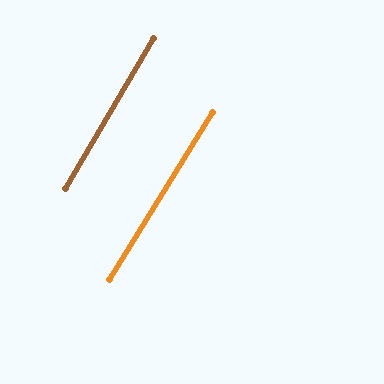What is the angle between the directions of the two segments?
Approximately 2 degrees.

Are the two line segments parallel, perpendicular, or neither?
Parallel — their directions differ by only 1.5°.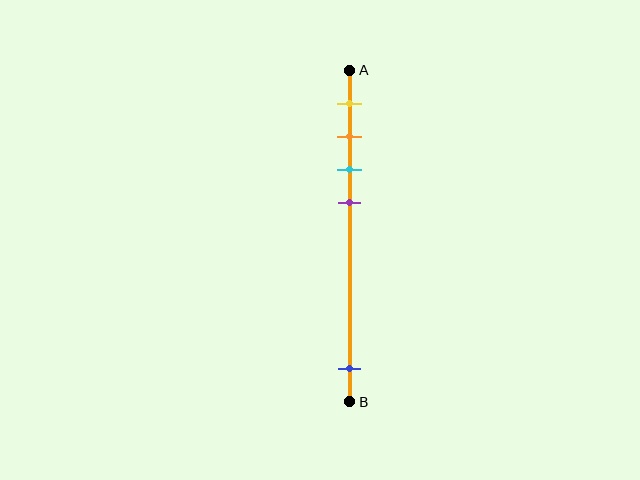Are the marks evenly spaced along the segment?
No, the marks are not evenly spaced.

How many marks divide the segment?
There are 5 marks dividing the segment.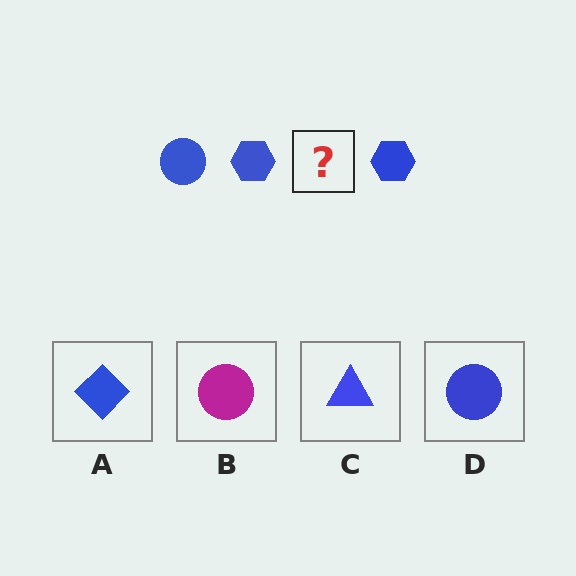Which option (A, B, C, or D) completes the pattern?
D.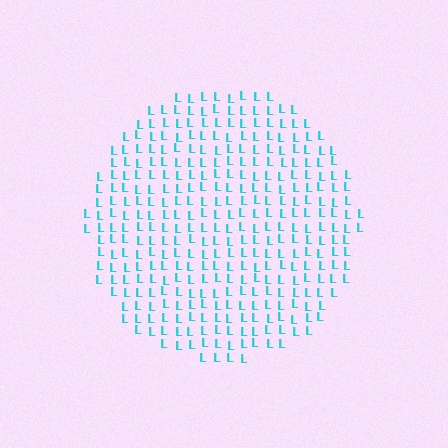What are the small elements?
The small elements are letter L's.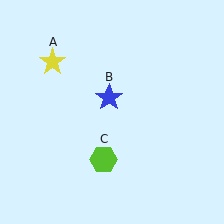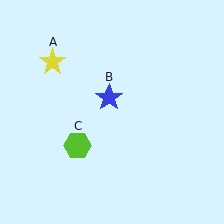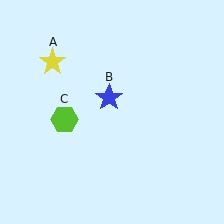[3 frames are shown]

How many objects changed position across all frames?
1 object changed position: lime hexagon (object C).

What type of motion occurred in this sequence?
The lime hexagon (object C) rotated clockwise around the center of the scene.